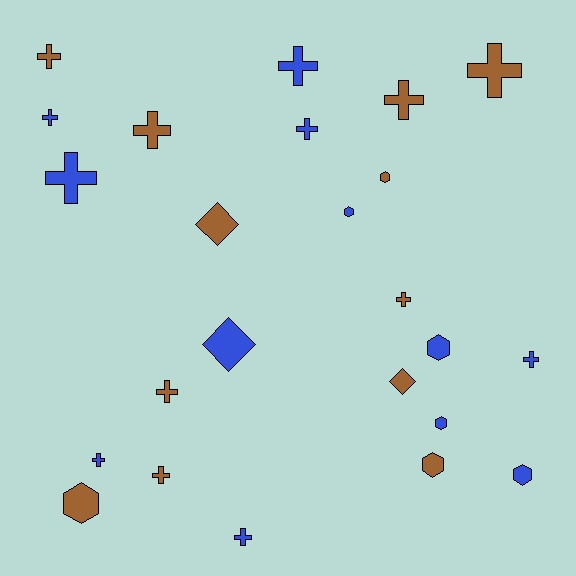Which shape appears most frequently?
Cross, with 14 objects.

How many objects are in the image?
There are 24 objects.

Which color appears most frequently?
Brown, with 12 objects.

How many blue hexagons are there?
There are 4 blue hexagons.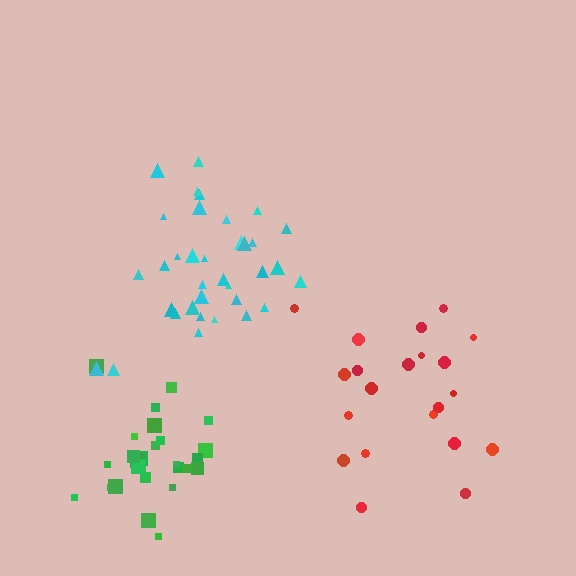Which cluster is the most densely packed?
Green.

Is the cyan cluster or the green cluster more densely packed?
Green.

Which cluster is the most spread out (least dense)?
Red.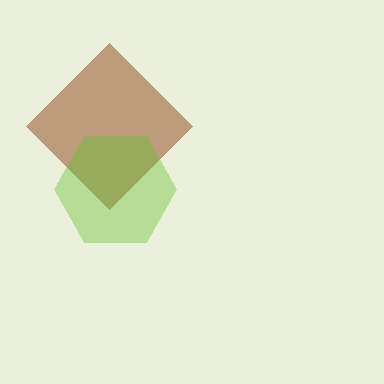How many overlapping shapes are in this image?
There are 2 overlapping shapes in the image.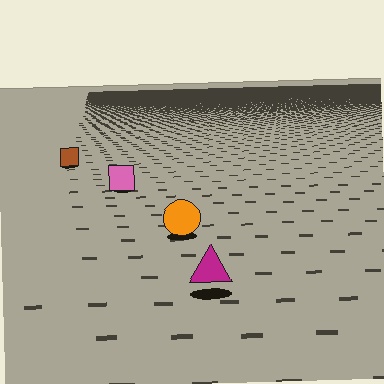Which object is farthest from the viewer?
The brown square is farthest from the viewer. It appears smaller and the ground texture around it is denser.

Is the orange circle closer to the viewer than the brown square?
Yes. The orange circle is closer — you can tell from the texture gradient: the ground texture is coarser near it.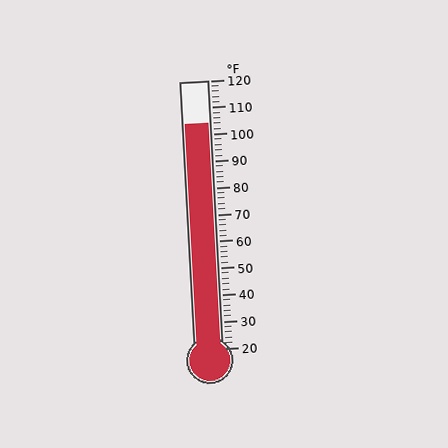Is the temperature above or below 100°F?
The temperature is above 100°F.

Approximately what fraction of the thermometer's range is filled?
The thermometer is filled to approximately 85% of its range.